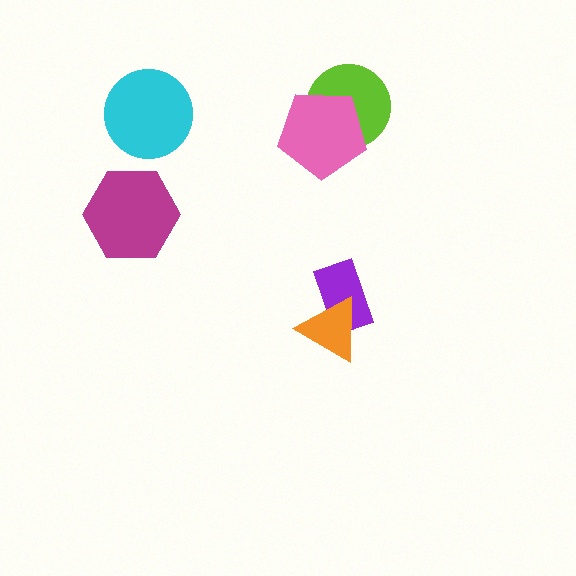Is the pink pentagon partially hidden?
No, no other shape covers it.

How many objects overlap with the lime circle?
1 object overlaps with the lime circle.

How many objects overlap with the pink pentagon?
1 object overlaps with the pink pentagon.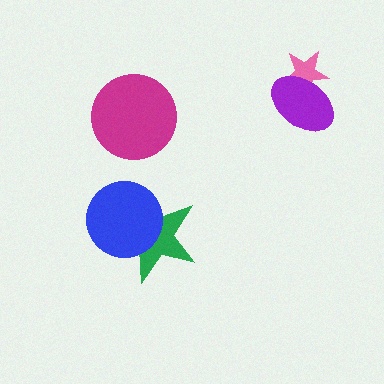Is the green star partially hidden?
Yes, it is partially covered by another shape.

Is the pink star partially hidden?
Yes, it is partially covered by another shape.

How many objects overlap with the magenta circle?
0 objects overlap with the magenta circle.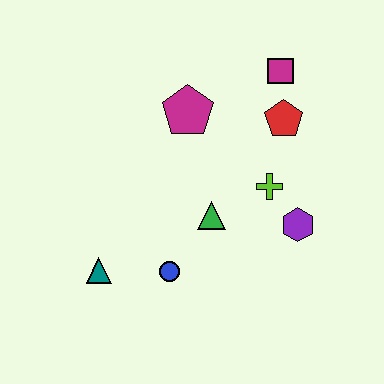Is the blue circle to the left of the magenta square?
Yes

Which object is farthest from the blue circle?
The magenta square is farthest from the blue circle.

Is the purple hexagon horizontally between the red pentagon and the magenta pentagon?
No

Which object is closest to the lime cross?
The purple hexagon is closest to the lime cross.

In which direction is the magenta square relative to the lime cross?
The magenta square is above the lime cross.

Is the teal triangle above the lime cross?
No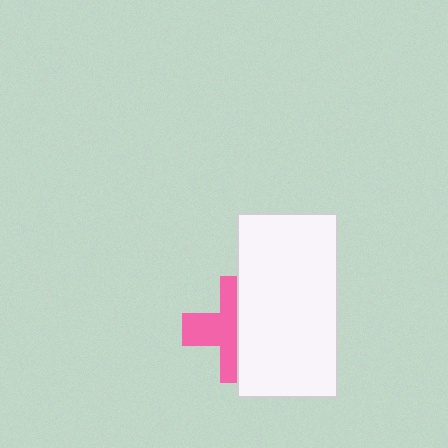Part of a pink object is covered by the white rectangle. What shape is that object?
It is a cross.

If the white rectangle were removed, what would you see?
You would see the complete pink cross.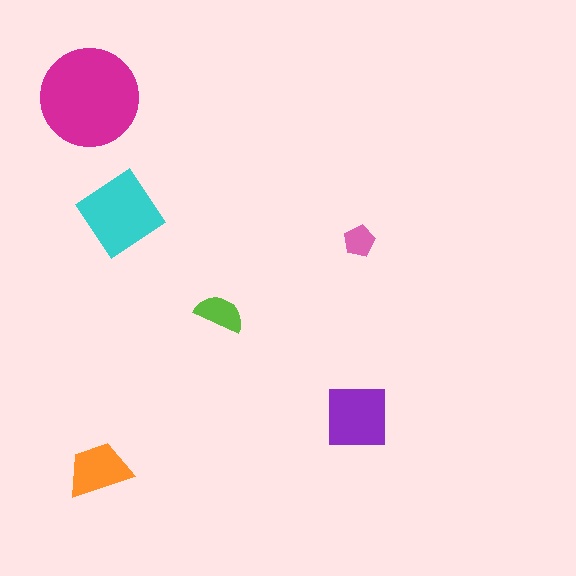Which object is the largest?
The magenta circle.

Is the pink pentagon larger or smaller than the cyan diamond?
Smaller.